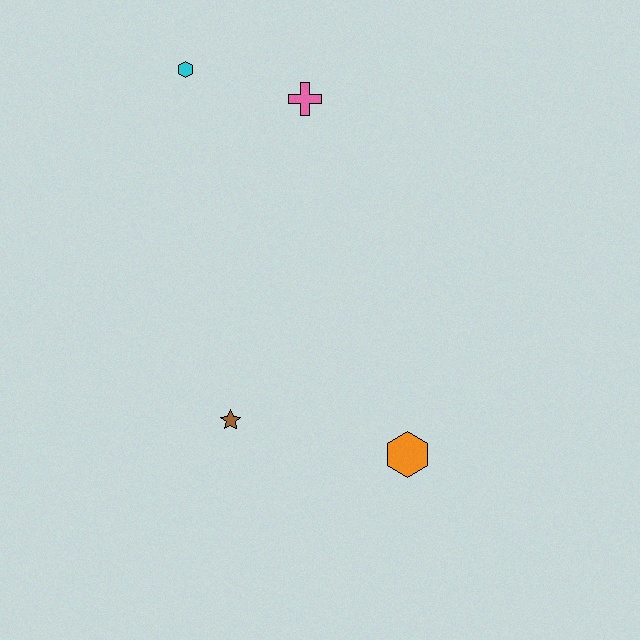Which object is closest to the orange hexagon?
The brown star is closest to the orange hexagon.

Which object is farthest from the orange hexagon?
The cyan hexagon is farthest from the orange hexagon.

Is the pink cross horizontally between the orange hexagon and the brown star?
Yes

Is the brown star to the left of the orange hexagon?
Yes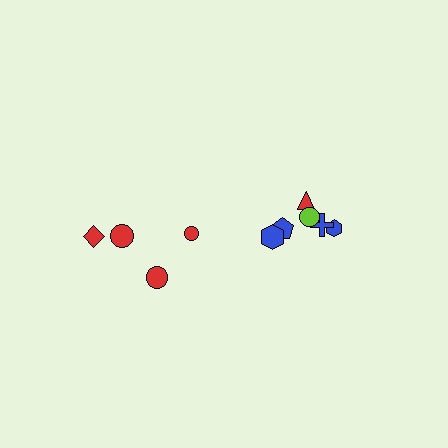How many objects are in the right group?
There are 6 objects.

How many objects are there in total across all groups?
There are 10 objects.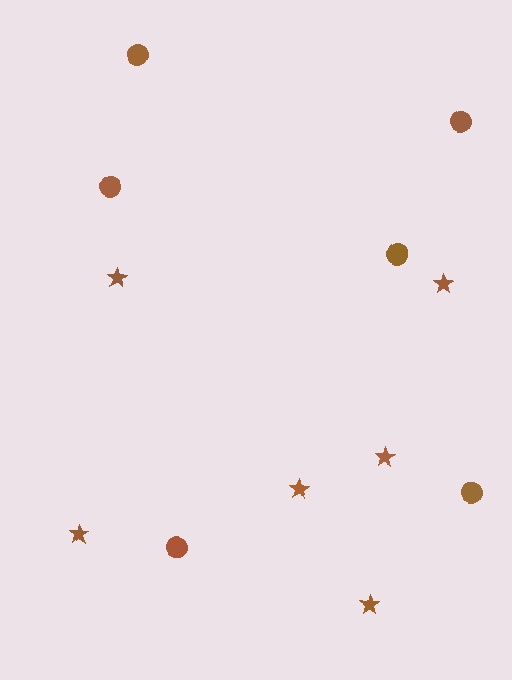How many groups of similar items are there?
There are 2 groups: one group of stars (6) and one group of circles (6).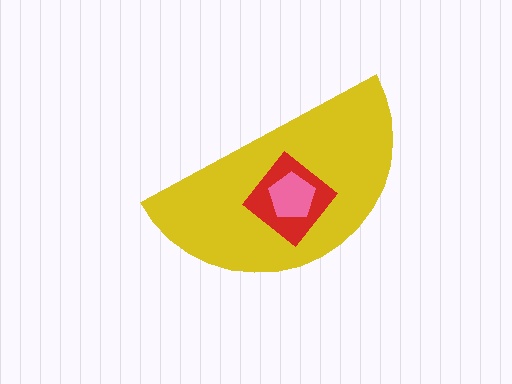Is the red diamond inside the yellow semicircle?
Yes.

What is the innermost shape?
The pink pentagon.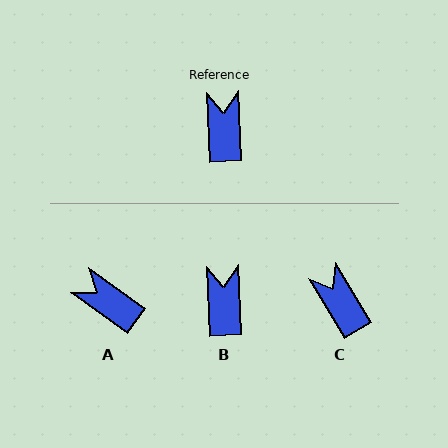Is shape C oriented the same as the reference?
No, it is off by about 28 degrees.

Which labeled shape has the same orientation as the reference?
B.